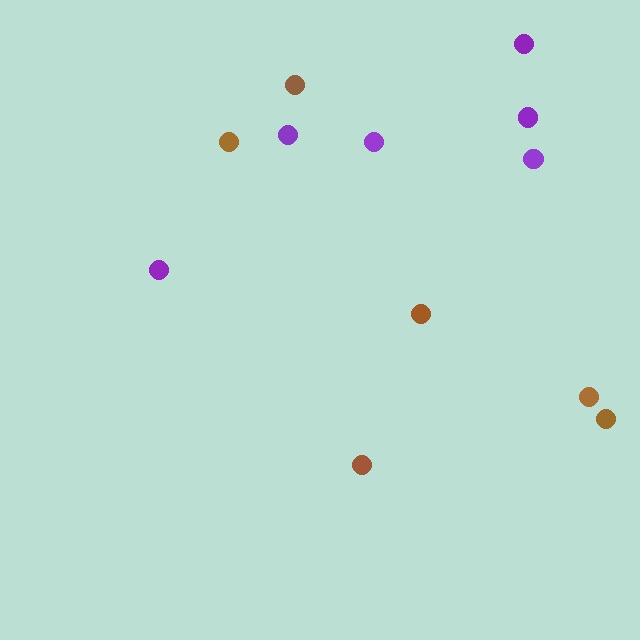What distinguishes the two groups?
There are 2 groups: one group of purple circles (6) and one group of brown circles (6).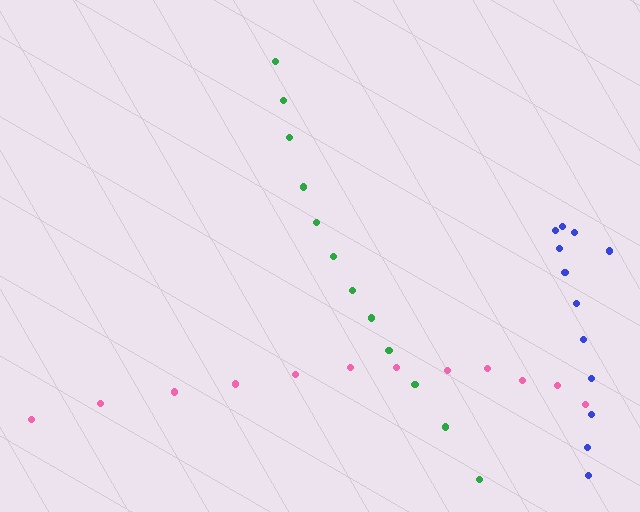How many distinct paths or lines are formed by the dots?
There are 3 distinct paths.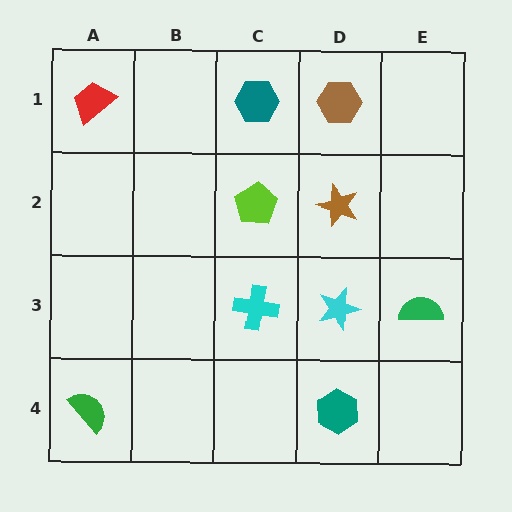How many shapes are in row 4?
2 shapes.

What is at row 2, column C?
A lime pentagon.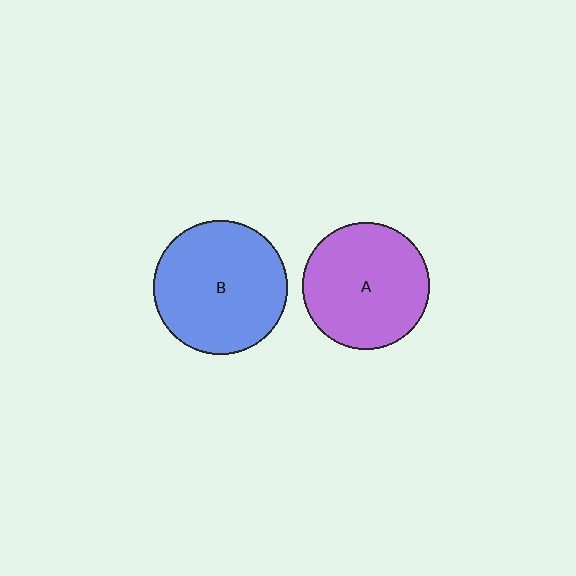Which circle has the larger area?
Circle B (blue).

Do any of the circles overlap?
No, none of the circles overlap.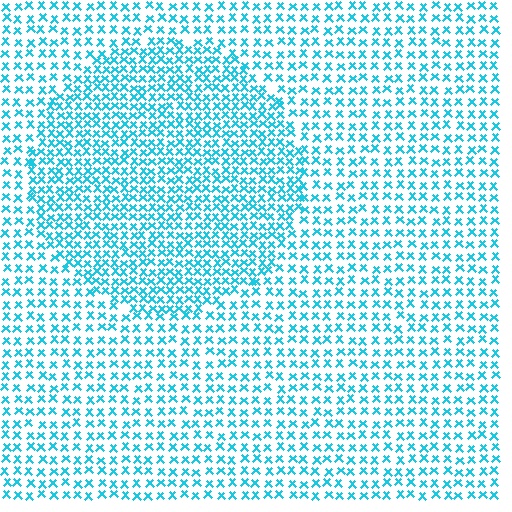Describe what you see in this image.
The image contains small cyan elements arranged at two different densities. A circle-shaped region is visible where the elements are more densely packed than the surrounding area.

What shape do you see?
I see a circle.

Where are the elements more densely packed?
The elements are more densely packed inside the circle boundary.